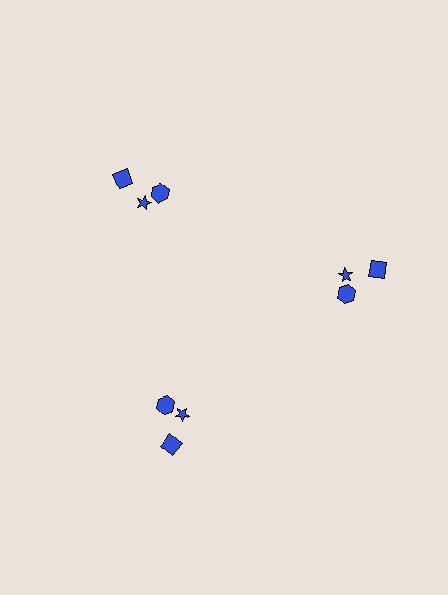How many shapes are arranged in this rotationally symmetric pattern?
There are 9 shapes, arranged in 3 groups of 3.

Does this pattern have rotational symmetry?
Yes, this pattern has 3-fold rotational symmetry. It looks the same after rotating 120 degrees around the center.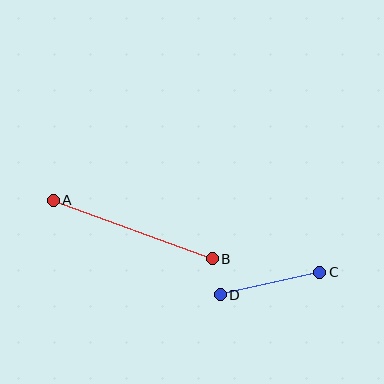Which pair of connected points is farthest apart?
Points A and B are farthest apart.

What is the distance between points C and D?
The distance is approximately 102 pixels.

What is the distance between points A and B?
The distance is approximately 169 pixels.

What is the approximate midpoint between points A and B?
The midpoint is at approximately (133, 230) pixels.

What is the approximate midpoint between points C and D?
The midpoint is at approximately (270, 283) pixels.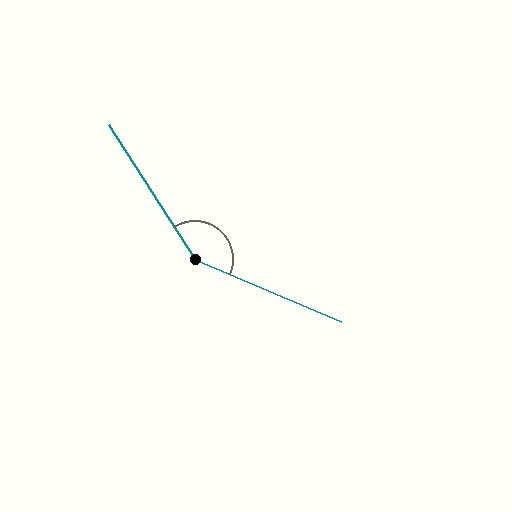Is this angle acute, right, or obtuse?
It is obtuse.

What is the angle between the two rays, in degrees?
Approximately 146 degrees.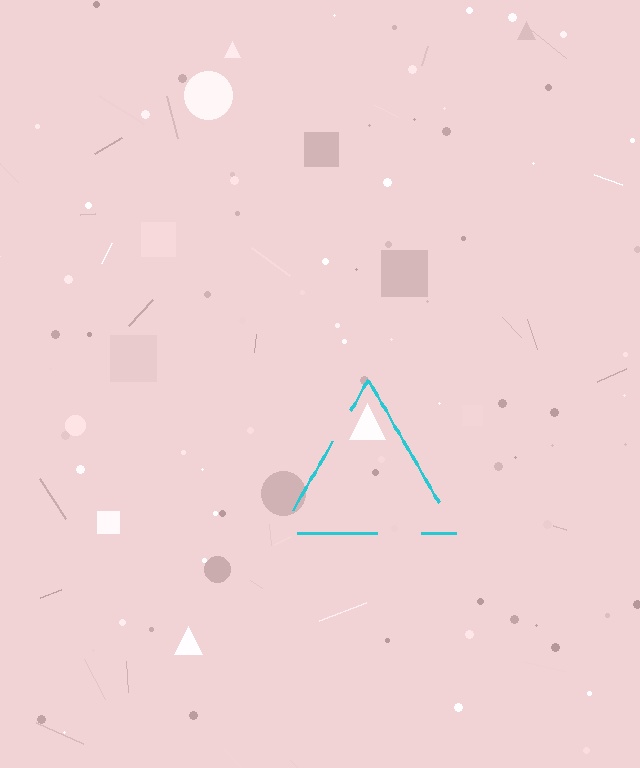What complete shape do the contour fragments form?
The contour fragments form a triangle.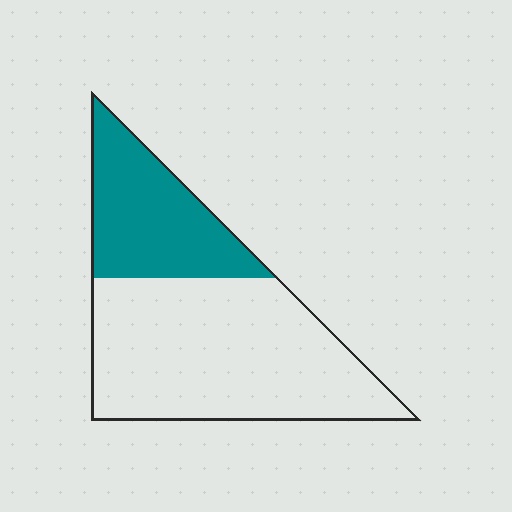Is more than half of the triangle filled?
No.